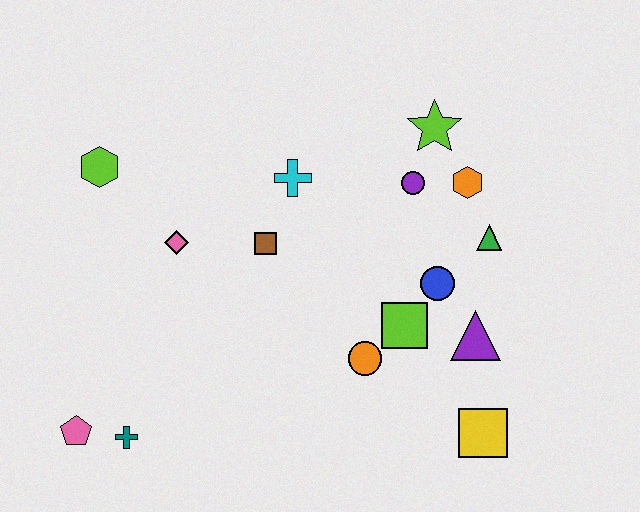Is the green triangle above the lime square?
Yes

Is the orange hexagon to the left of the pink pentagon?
No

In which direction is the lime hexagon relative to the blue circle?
The lime hexagon is to the left of the blue circle.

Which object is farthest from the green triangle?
The pink pentagon is farthest from the green triangle.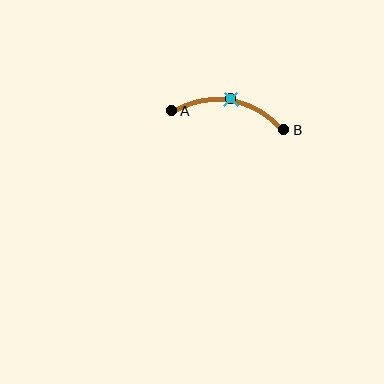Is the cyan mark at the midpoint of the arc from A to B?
Yes. The cyan mark lies on the arc at equal arc-length from both A and B — it is the arc midpoint.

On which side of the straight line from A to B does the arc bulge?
The arc bulges above the straight line connecting A and B.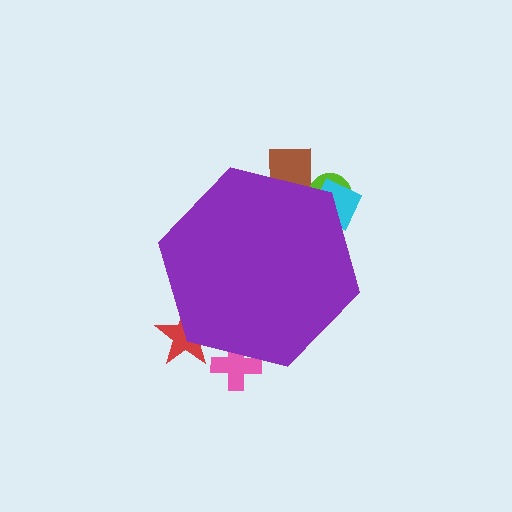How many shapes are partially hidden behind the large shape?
5 shapes are partially hidden.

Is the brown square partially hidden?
Yes, the brown square is partially hidden behind the purple hexagon.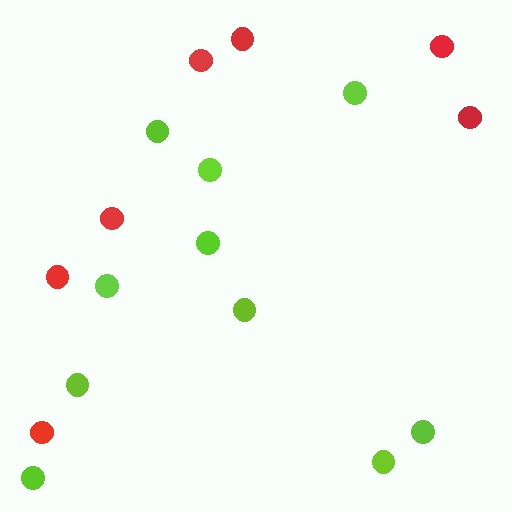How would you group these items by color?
There are 2 groups: one group of red circles (7) and one group of lime circles (10).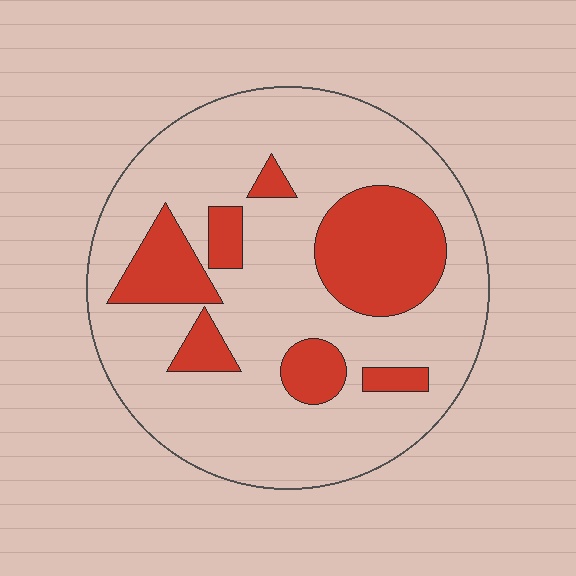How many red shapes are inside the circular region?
7.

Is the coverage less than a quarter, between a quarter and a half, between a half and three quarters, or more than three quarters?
Less than a quarter.